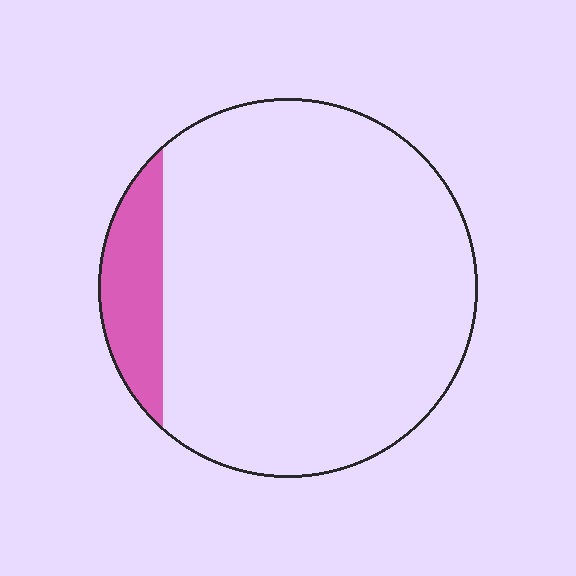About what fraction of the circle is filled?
About one eighth (1/8).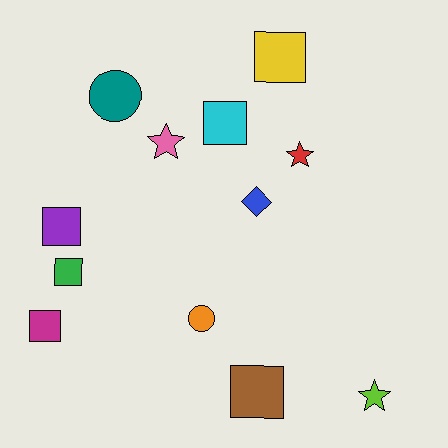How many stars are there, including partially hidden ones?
There are 3 stars.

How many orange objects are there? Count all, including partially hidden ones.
There is 1 orange object.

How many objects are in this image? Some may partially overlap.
There are 12 objects.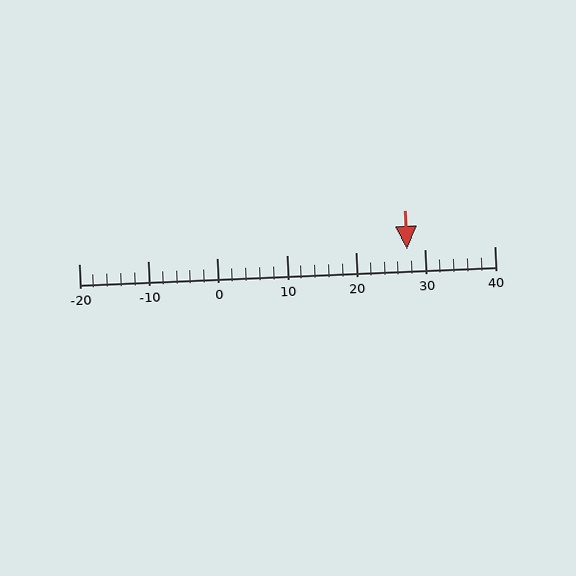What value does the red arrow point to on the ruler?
The red arrow points to approximately 27.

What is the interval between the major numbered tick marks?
The major tick marks are spaced 10 units apart.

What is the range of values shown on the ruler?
The ruler shows values from -20 to 40.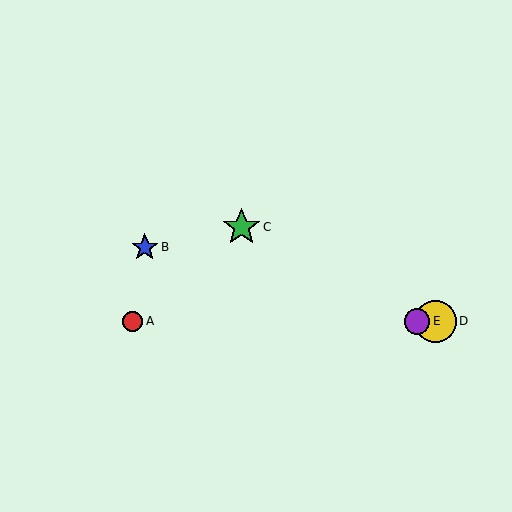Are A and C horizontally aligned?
No, A is at y≈321 and C is at y≈227.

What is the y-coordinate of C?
Object C is at y≈227.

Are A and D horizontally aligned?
Yes, both are at y≈321.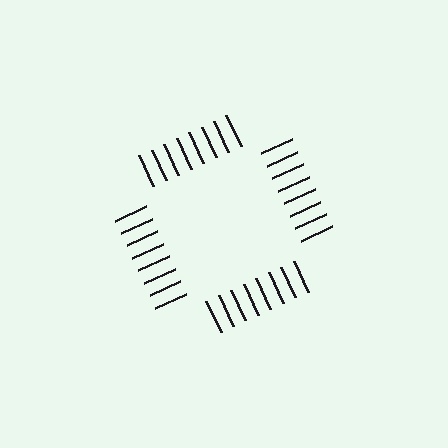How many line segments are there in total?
32 — 8 along each of the 4 edges.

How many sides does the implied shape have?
4 sides — the line-ends trace a square.